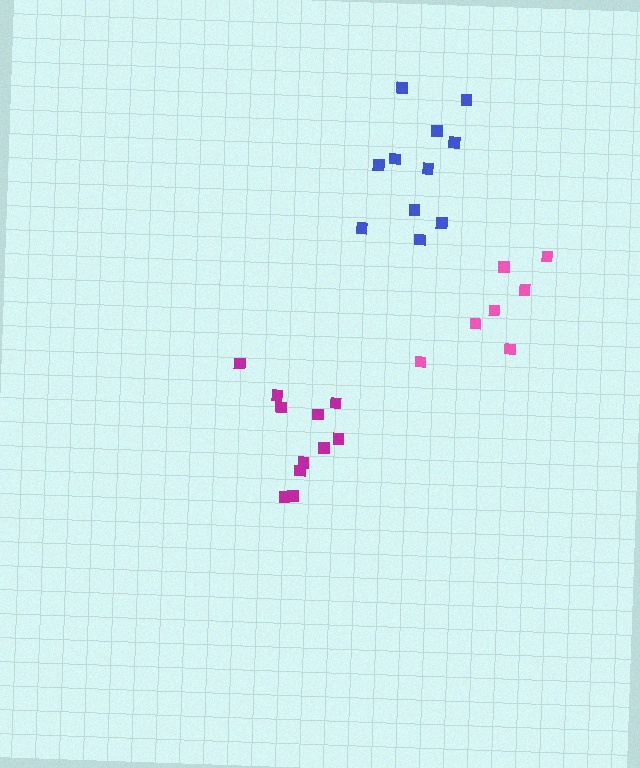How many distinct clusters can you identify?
There are 3 distinct clusters.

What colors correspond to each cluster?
The clusters are colored: magenta, blue, pink.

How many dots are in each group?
Group 1: 11 dots, Group 2: 11 dots, Group 3: 7 dots (29 total).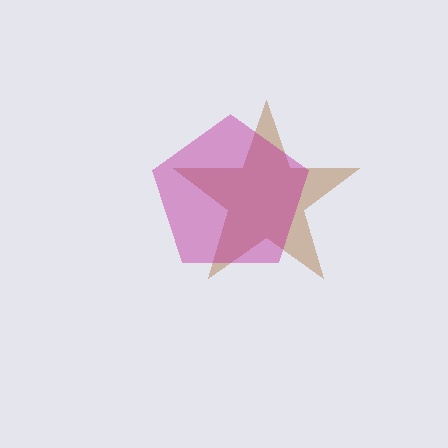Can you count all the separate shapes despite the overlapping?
Yes, there are 2 separate shapes.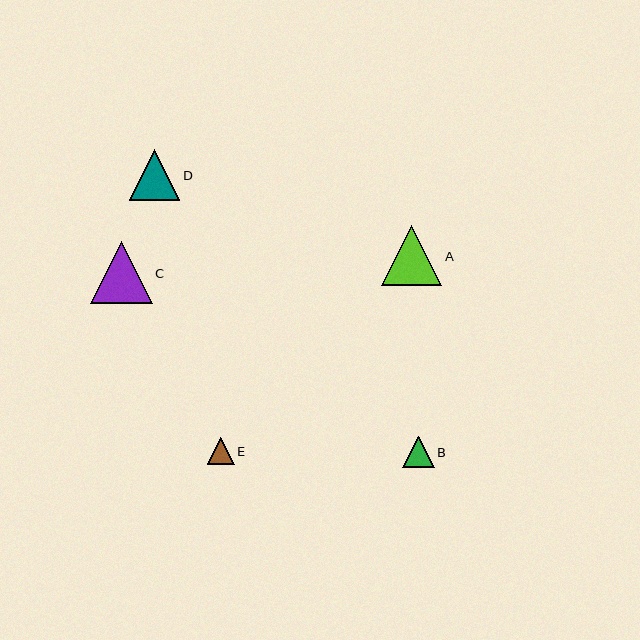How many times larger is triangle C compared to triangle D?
Triangle C is approximately 1.2 times the size of triangle D.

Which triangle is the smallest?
Triangle E is the smallest with a size of approximately 27 pixels.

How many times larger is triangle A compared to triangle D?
Triangle A is approximately 1.2 times the size of triangle D.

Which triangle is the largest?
Triangle C is the largest with a size of approximately 62 pixels.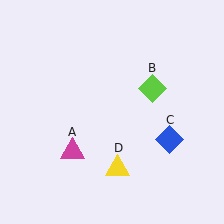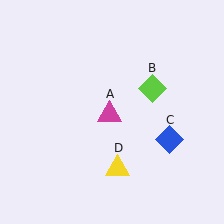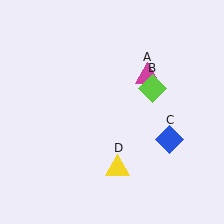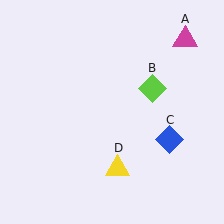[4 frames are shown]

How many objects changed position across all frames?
1 object changed position: magenta triangle (object A).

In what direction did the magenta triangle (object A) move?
The magenta triangle (object A) moved up and to the right.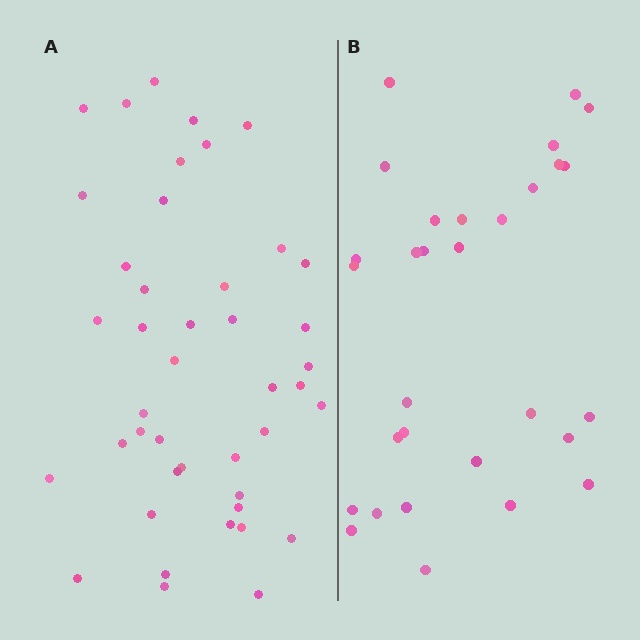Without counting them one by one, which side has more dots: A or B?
Region A (the left region) has more dots.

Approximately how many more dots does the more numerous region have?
Region A has approximately 15 more dots than region B.